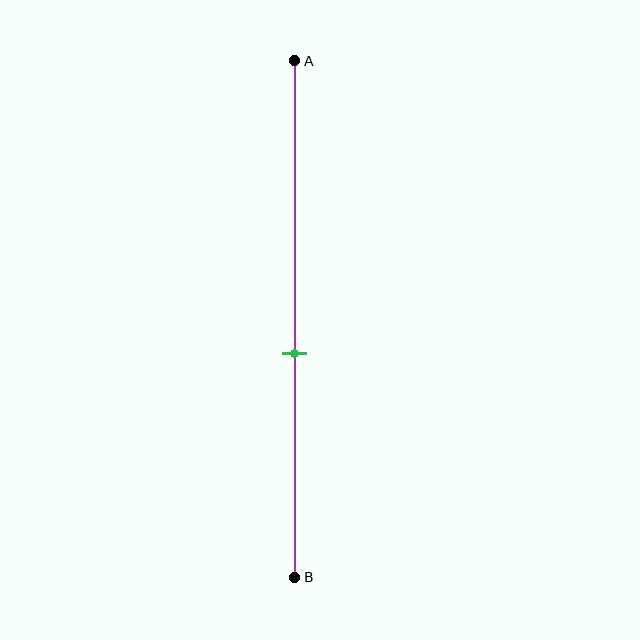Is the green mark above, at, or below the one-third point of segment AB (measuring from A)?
The green mark is below the one-third point of segment AB.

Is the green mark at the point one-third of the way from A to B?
No, the mark is at about 55% from A, not at the 33% one-third point.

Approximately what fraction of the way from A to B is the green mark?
The green mark is approximately 55% of the way from A to B.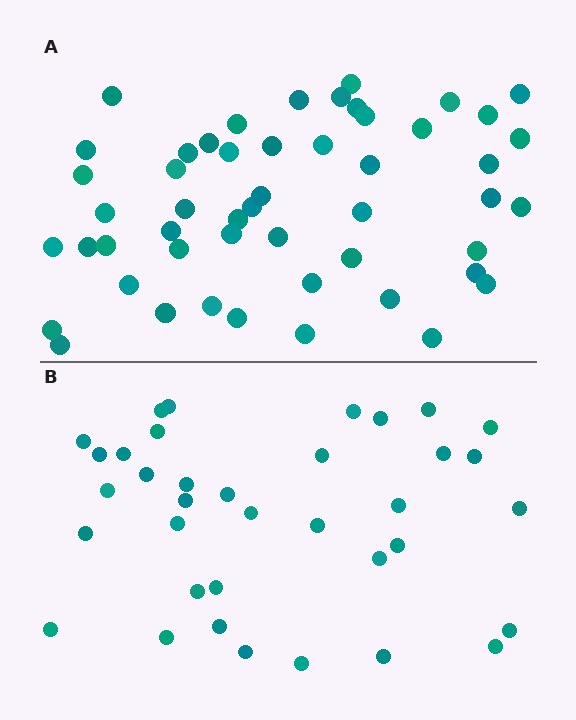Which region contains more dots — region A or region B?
Region A (the top region) has more dots.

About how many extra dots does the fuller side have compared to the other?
Region A has approximately 15 more dots than region B.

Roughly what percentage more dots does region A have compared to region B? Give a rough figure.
About 40% more.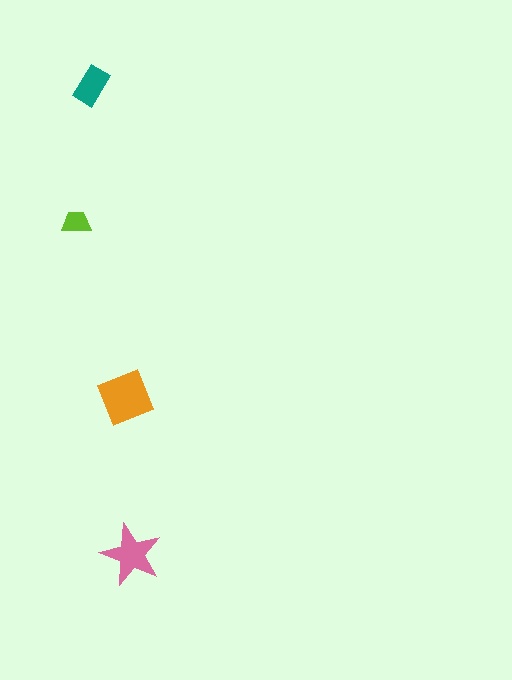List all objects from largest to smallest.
The orange diamond, the pink star, the teal rectangle, the lime trapezoid.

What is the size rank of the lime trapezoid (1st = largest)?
4th.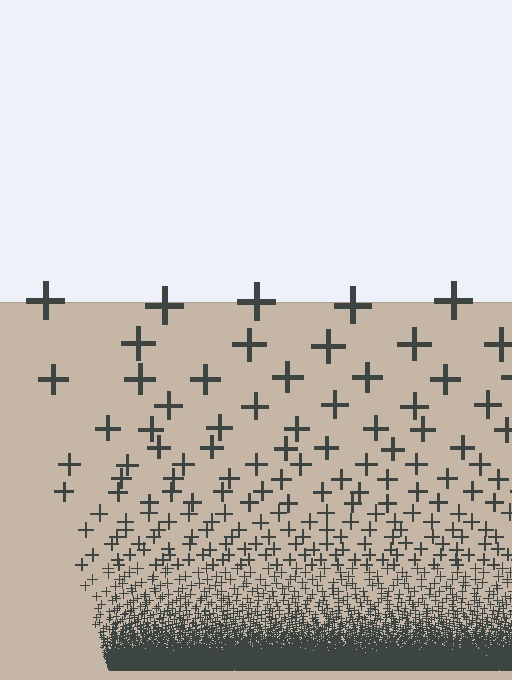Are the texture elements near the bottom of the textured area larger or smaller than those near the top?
Smaller. The gradient is inverted — elements near the bottom are smaller and denser.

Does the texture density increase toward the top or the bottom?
Density increases toward the bottom.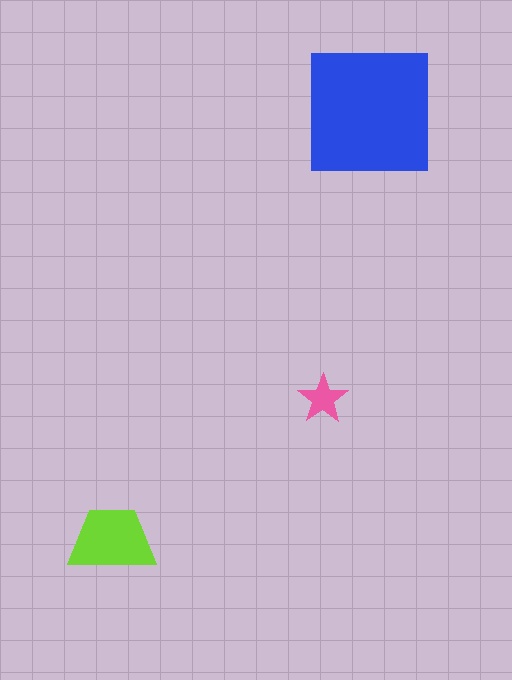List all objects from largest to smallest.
The blue square, the lime trapezoid, the pink star.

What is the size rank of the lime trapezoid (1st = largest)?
2nd.